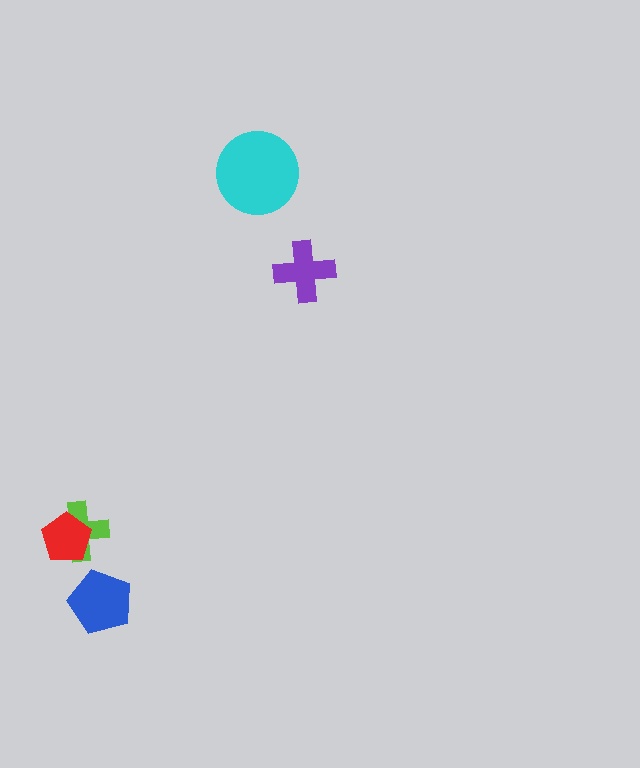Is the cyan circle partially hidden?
No, no other shape covers it.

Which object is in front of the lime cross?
The red pentagon is in front of the lime cross.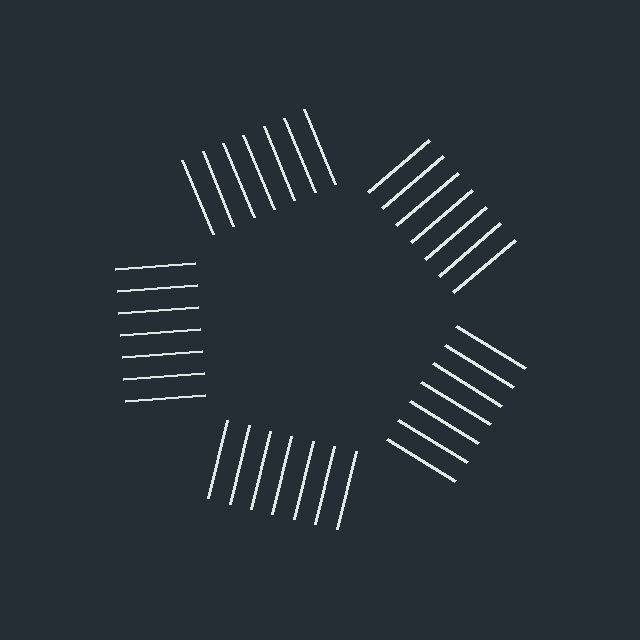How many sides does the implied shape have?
5 sides — the line-ends trace a pentagon.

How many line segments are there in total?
35 — 7 along each of the 5 edges.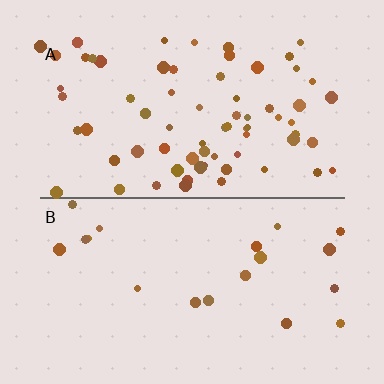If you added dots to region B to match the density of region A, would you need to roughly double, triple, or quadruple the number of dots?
Approximately triple.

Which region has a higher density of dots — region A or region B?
A (the top).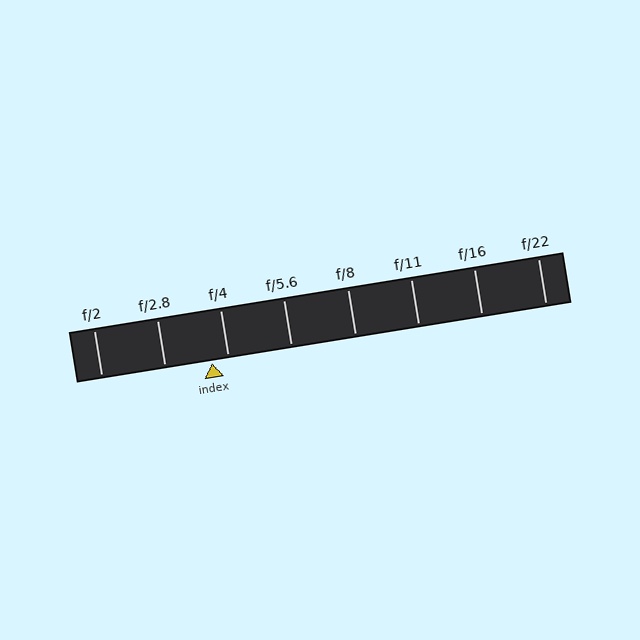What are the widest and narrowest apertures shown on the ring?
The widest aperture shown is f/2 and the narrowest is f/22.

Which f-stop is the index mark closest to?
The index mark is closest to f/4.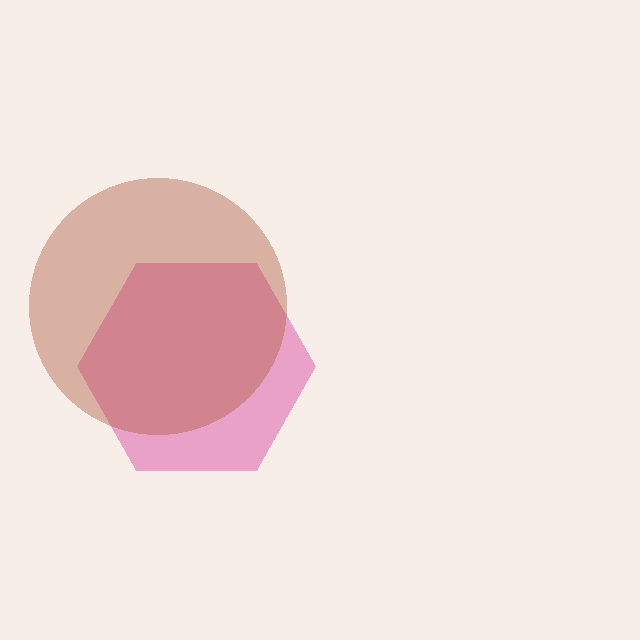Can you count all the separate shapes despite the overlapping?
Yes, there are 2 separate shapes.